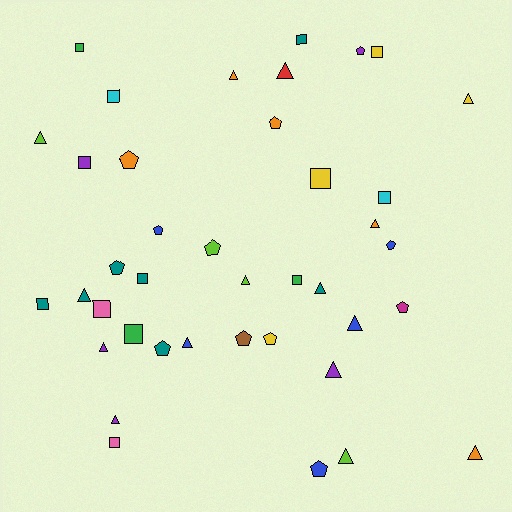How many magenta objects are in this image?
There is 1 magenta object.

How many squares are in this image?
There are 13 squares.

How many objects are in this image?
There are 40 objects.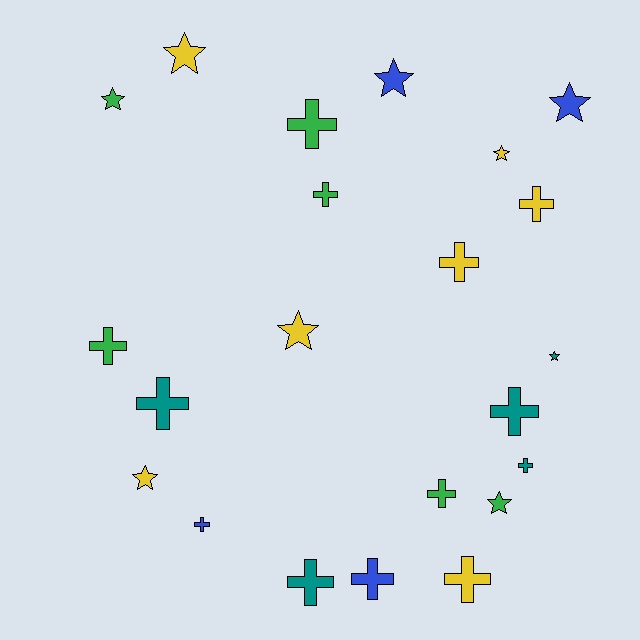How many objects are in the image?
There are 22 objects.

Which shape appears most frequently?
Cross, with 13 objects.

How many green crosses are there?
There are 4 green crosses.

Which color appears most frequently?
Yellow, with 7 objects.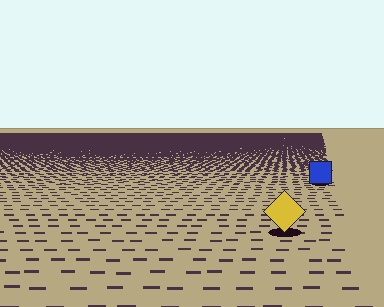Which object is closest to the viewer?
The yellow diamond is closest. The texture marks near it are larger and more spread out.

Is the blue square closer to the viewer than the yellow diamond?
No. The yellow diamond is closer — you can tell from the texture gradient: the ground texture is coarser near it.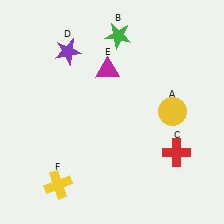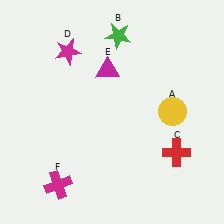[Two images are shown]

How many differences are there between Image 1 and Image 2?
There are 2 differences between the two images.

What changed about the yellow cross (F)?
In Image 1, F is yellow. In Image 2, it changed to magenta.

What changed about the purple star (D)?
In Image 1, D is purple. In Image 2, it changed to magenta.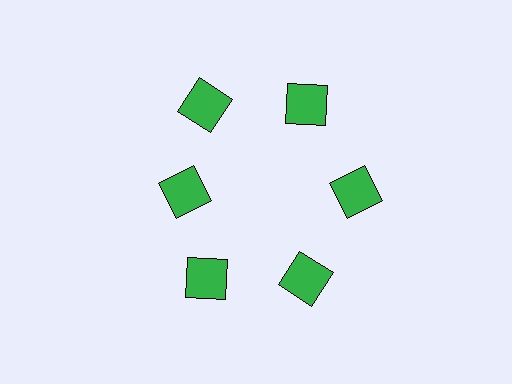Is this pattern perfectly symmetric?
No. The 6 green squares are arranged in a ring, but one element near the 9 o'clock position is pulled inward toward the center, breaking the 6-fold rotational symmetry.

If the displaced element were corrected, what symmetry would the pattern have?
It would have 6-fold rotational symmetry — the pattern would map onto itself every 60 degrees.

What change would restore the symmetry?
The symmetry would be restored by moving it outward, back onto the ring so that all 6 squares sit at equal angles and equal distance from the center.